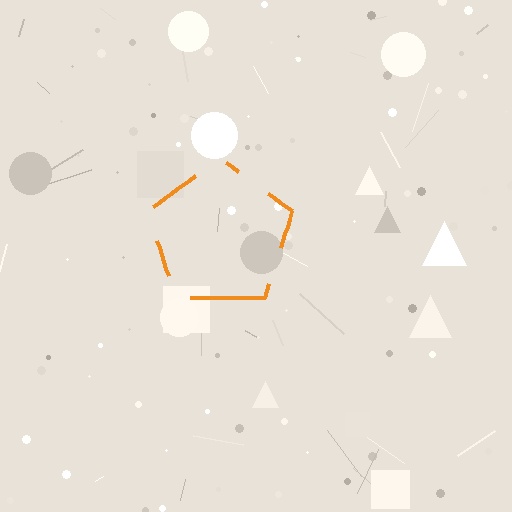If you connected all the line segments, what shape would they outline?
They would outline a pentagon.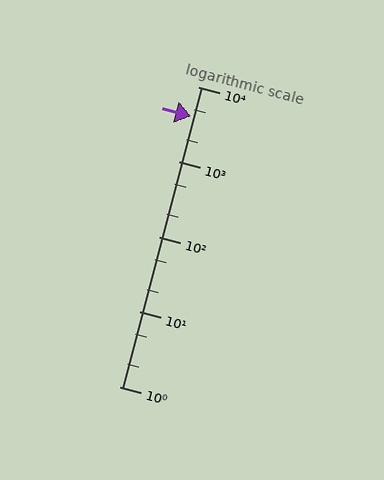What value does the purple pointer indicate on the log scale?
The pointer indicates approximately 4000.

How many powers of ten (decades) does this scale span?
The scale spans 4 decades, from 1 to 10000.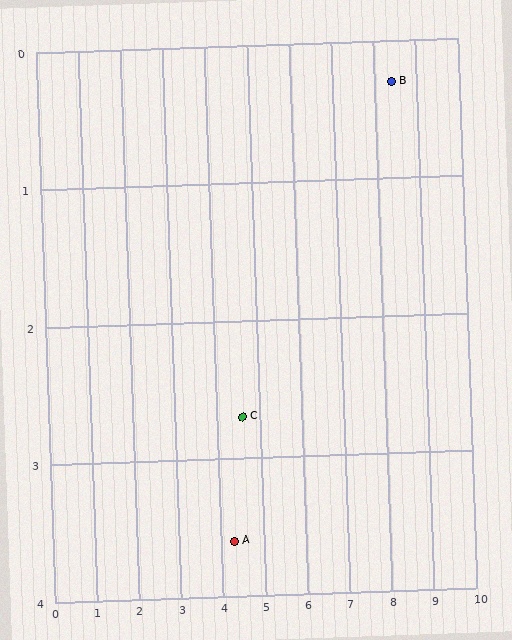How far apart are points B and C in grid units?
Points B and C are about 4.5 grid units apart.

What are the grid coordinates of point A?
Point A is at approximately (4.3, 3.6).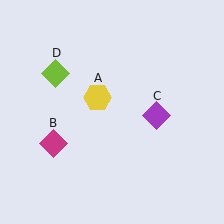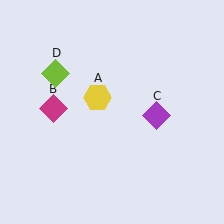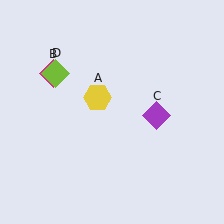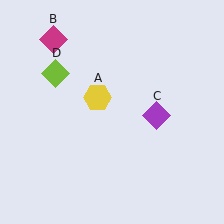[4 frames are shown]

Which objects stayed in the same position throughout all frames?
Yellow hexagon (object A) and purple diamond (object C) and lime diamond (object D) remained stationary.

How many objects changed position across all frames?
1 object changed position: magenta diamond (object B).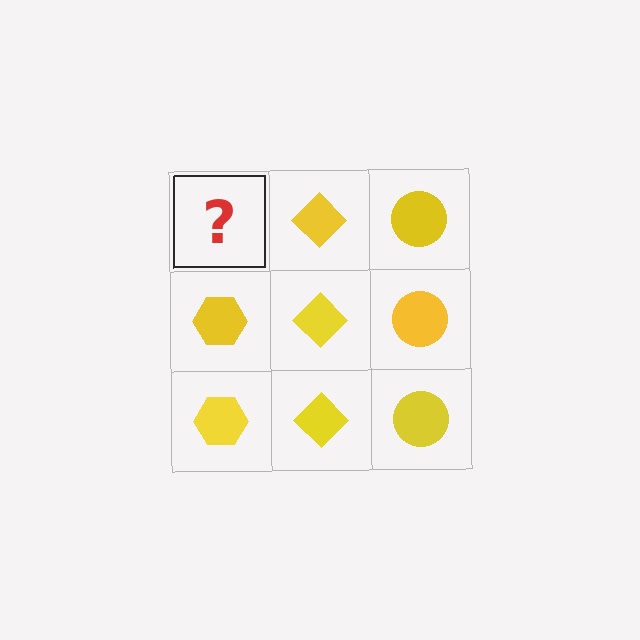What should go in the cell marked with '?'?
The missing cell should contain a yellow hexagon.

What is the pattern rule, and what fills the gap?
The rule is that each column has a consistent shape. The gap should be filled with a yellow hexagon.